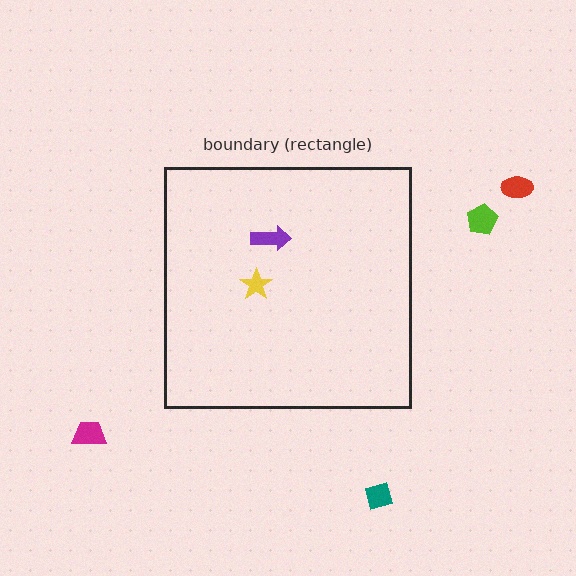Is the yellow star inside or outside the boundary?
Inside.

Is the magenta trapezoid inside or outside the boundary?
Outside.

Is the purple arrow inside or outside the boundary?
Inside.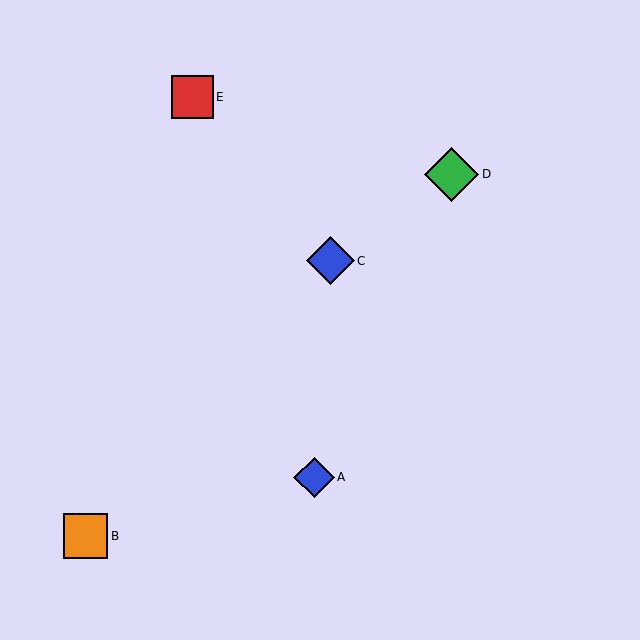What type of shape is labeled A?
Shape A is a blue diamond.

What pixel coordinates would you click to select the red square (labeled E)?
Click at (192, 97) to select the red square E.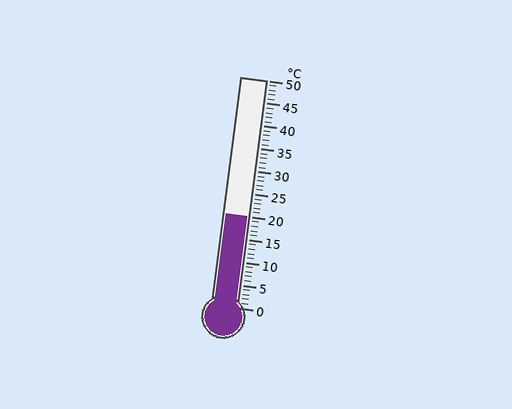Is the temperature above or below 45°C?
The temperature is below 45°C.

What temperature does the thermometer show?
The thermometer shows approximately 20°C.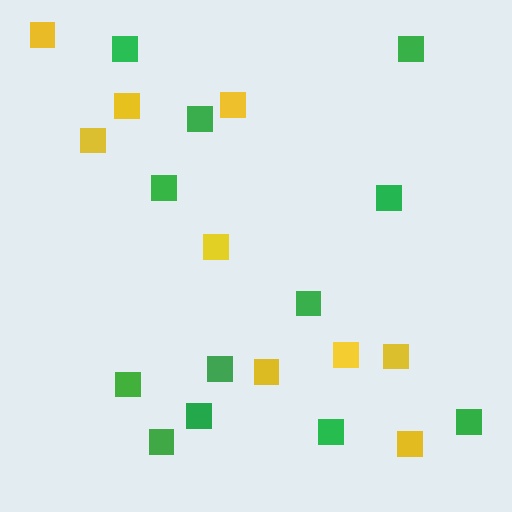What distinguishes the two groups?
There are 2 groups: one group of green squares (12) and one group of yellow squares (9).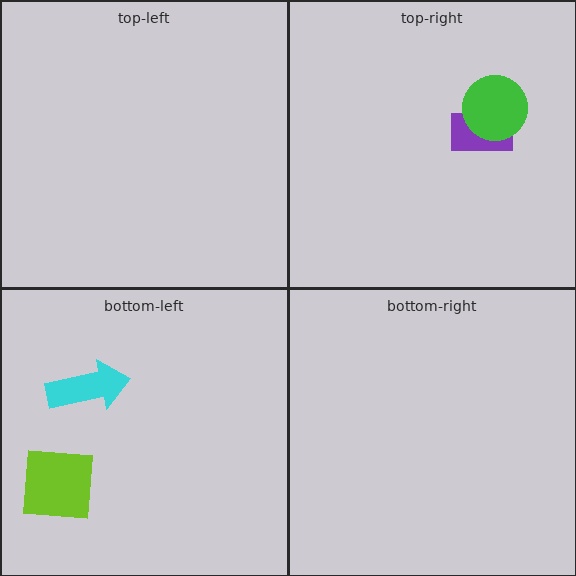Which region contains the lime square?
The bottom-left region.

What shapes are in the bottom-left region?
The cyan arrow, the lime square.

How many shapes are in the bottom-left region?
2.